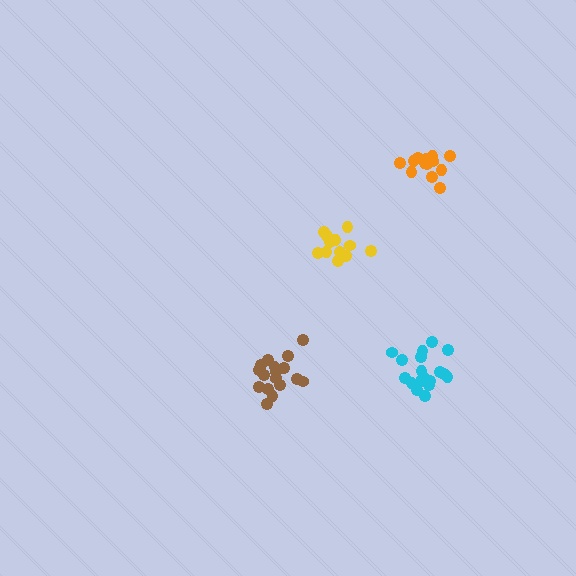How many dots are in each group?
Group 1: 18 dots, Group 2: 17 dots, Group 3: 13 dots, Group 4: 12 dots (60 total).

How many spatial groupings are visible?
There are 4 spatial groupings.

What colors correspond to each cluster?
The clusters are colored: cyan, brown, orange, yellow.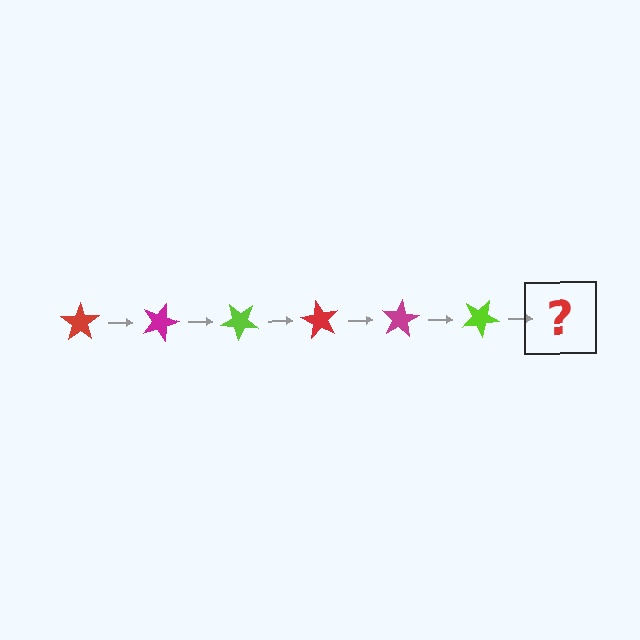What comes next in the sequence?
The next element should be a red star, rotated 120 degrees from the start.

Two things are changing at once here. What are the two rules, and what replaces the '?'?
The two rules are that it rotates 20 degrees each step and the color cycles through red, magenta, and lime. The '?' should be a red star, rotated 120 degrees from the start.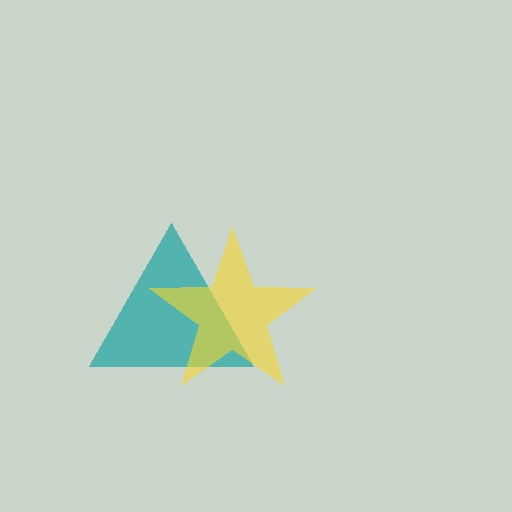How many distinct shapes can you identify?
There are 2 distinct shapes: a teal triangle, a yellow star.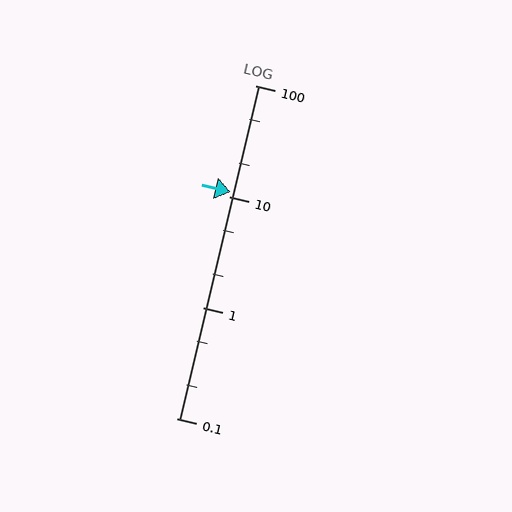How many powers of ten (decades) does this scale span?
The scale spans 3 decades, from 0.1 to 100.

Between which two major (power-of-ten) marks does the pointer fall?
The pointer is between 10 and 100.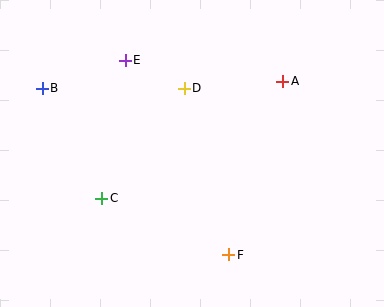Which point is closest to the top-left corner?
Point B is closest to the top-left corner.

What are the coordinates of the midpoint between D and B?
The midpoint between D and B is at (113, 88).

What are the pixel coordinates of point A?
Point A is at (282, 81).